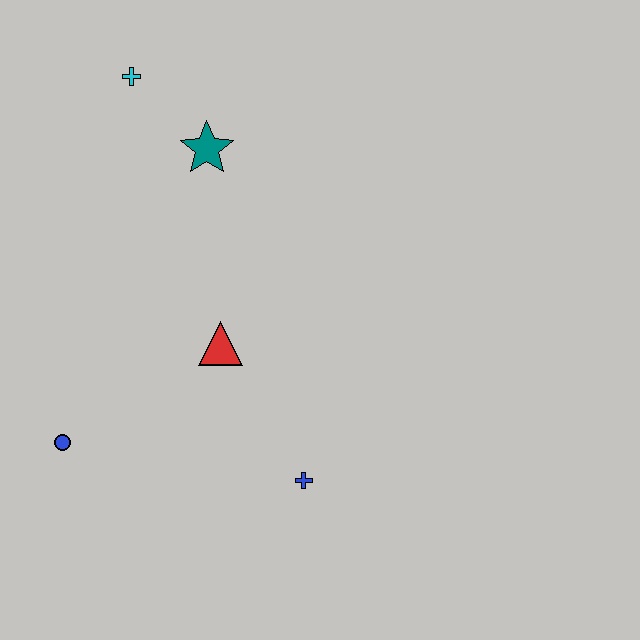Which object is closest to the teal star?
The cyan cross is closest to the teal star.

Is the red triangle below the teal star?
Yes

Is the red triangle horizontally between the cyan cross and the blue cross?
Yes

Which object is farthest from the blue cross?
The cyan cross is farthest from the blue cross.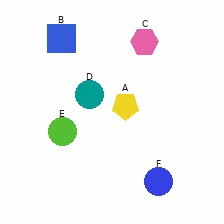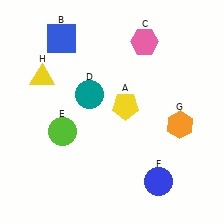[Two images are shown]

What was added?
An orange hexagon (G), a yellow triangle (H) were added in Image 2.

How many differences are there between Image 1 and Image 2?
There are 2 differences between the two images.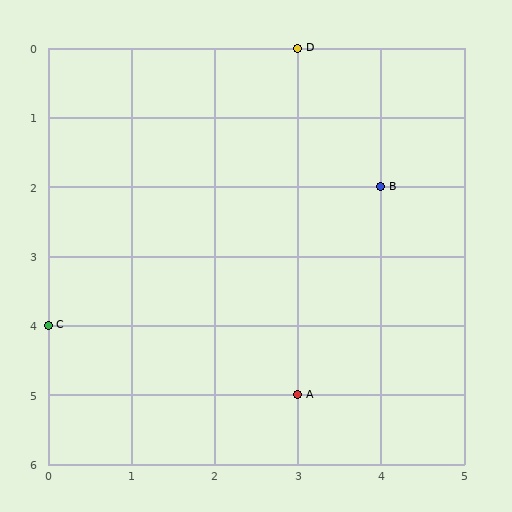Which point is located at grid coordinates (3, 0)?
Point D is at (3, 0).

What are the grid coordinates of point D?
Point D is at grid coordinates (3, 0).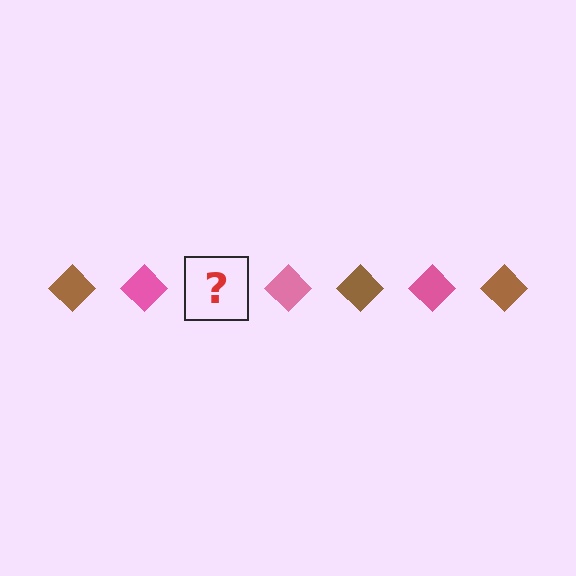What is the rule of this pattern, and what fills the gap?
The rule is that the pattern cycles through brown, pink diamonds. The gap should be filled with a brown diamond.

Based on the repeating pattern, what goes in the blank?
The blank should be a brown diamond.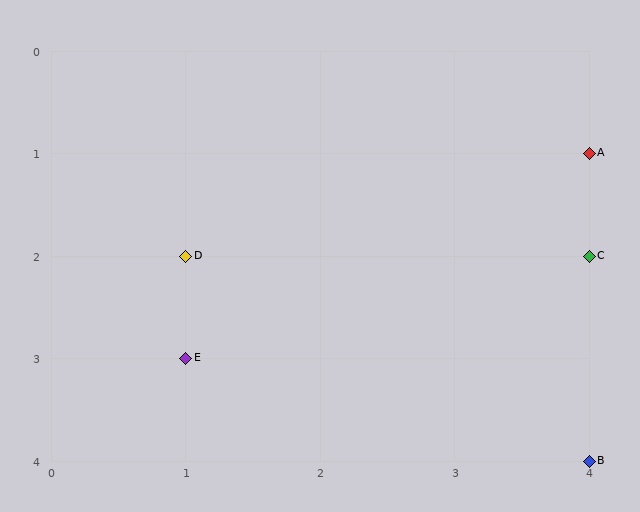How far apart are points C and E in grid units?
Points C and E are 3 columns and 1 row apart (about 3.2 grid units diagonally).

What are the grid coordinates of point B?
Point B is at grid coordinates (4, 4).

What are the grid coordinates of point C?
Point C is at grid coordinates (4, 2).